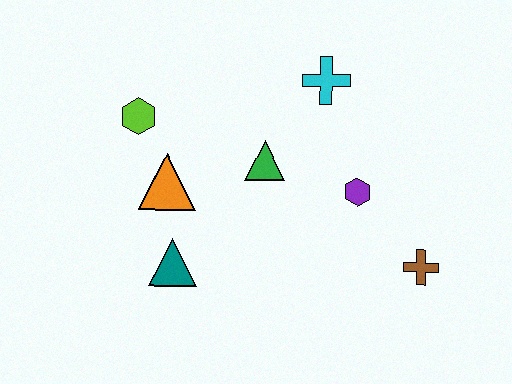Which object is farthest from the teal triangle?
The brown cross is farthest from the teal triangle.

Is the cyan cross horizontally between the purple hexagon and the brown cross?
No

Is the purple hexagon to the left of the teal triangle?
No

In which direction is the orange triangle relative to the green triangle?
The orange triangle is to the left of the green triangle.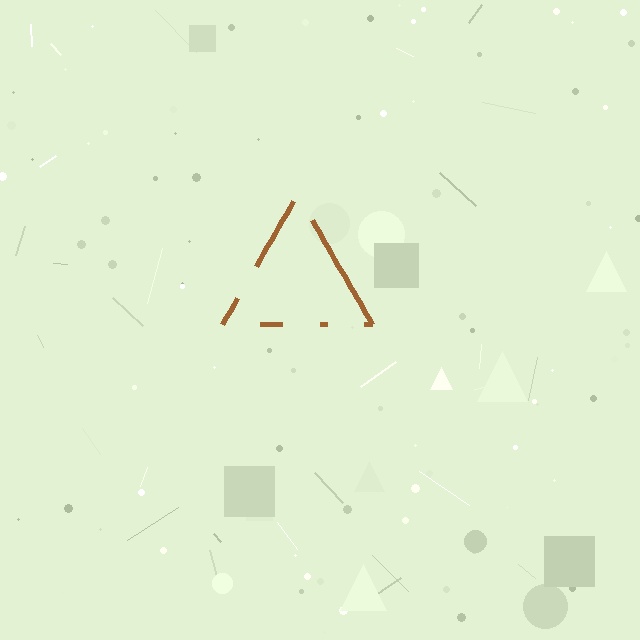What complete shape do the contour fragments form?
The contour fragments form a triangle.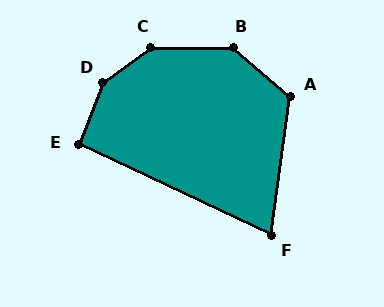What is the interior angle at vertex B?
Approximately 139 degrees (obtuse).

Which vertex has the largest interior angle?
D, at approximately 148 degrees.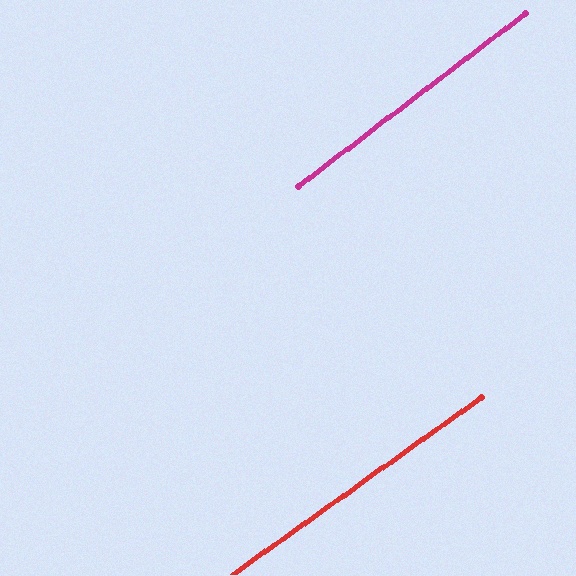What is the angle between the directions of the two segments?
Approximately 2 degrees.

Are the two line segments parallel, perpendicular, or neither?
Parallel — their directions differ by only 1.8°.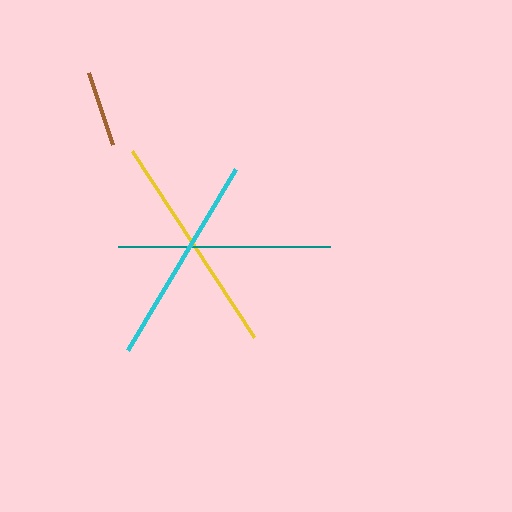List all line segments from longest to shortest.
From longest to shortest: yellow, teal, cyan, brown.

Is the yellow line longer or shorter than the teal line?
The yellow line is longer than the teal line.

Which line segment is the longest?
The yellow line is the longest at approximately 222 pixels.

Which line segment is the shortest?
The brown line is the shortest at approximately 76 pixels.